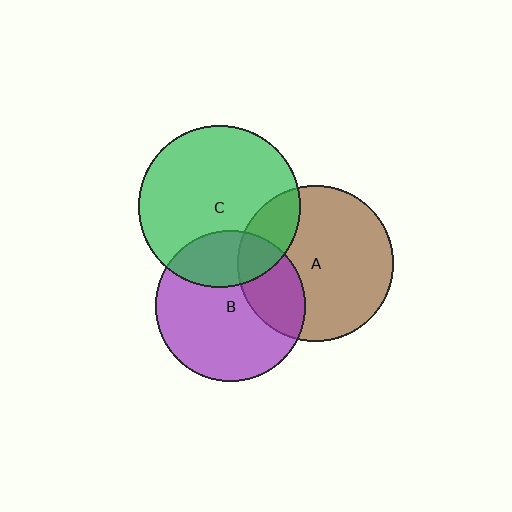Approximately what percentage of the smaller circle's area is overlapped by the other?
Approximately 20%.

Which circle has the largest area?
Circle C (green).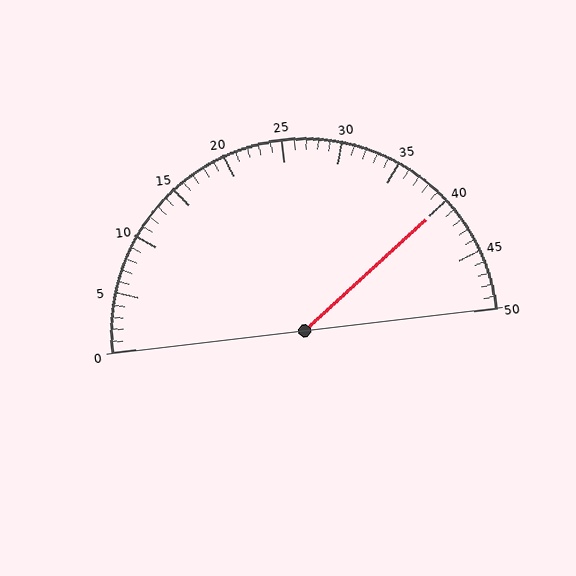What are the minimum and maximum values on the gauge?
The gauge ranges from 0 to 50.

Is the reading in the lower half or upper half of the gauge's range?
The reading is in the upper half of the range (0 to 50).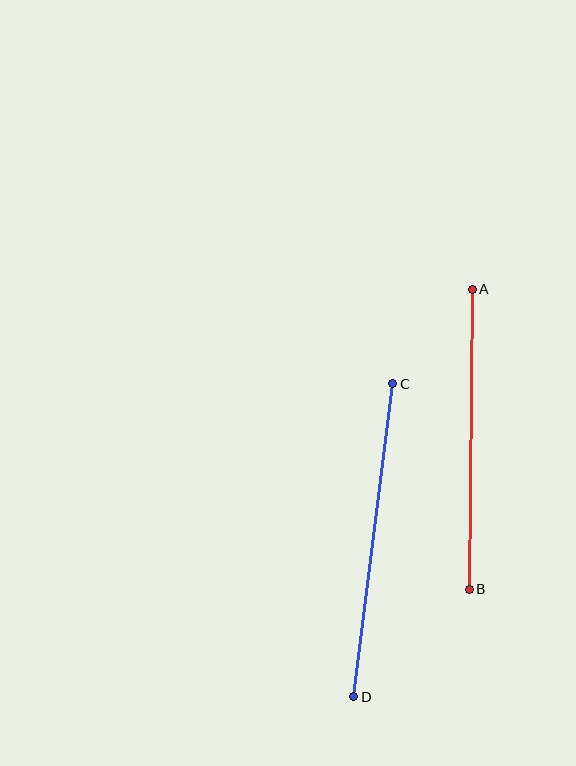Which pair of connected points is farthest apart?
Points C and D are farthest apart.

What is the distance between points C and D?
The distance is approximately 315 pixels.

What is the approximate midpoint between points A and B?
The midpoint is at approximately (471, 439) pixels.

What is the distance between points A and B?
The distance is approximately 300 pixels.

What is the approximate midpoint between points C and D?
The midpoint is at approximately (373, 540) pixels.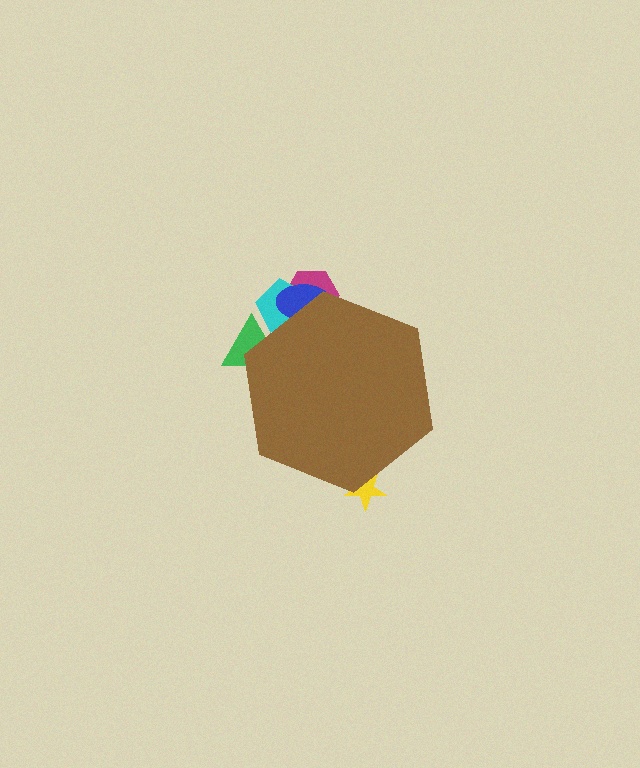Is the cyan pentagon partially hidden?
Yes, the cyan pentagon is partially hidden behind the brown hexagon.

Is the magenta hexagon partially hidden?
Yes, the magenta hexagon is partially hidden behind the brown hexagon.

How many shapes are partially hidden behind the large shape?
5 shapes are partially hidden.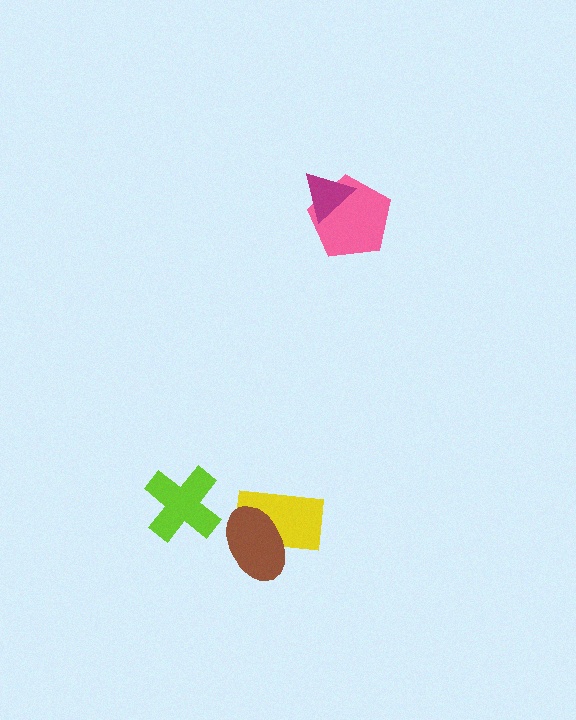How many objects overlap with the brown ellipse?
1 object overlaps with the brown ellipse.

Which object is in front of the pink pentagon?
The magenta triangle is in front of the pink pentagon.